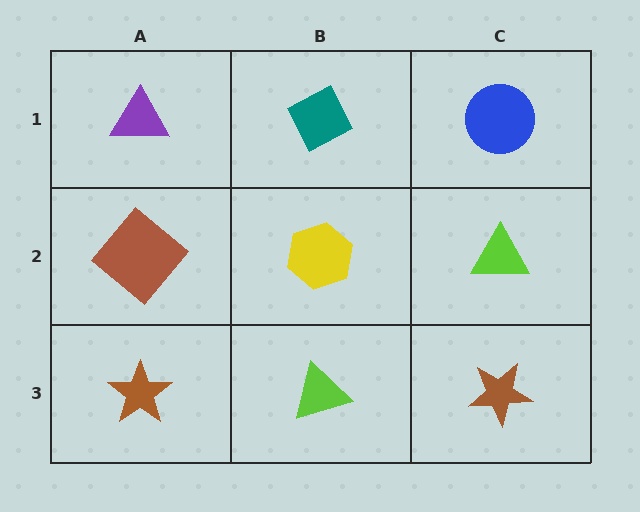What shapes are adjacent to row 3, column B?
A yellow hexagon (row 2, column B), a brown star (row 3, column A), a brown star (row 3, column C).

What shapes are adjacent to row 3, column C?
A lime triangle (row 2, column C), a lime triangle (row 3, column B).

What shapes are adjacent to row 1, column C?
A lime triangle (row 2, column C), a teal diamond (row 1, column B).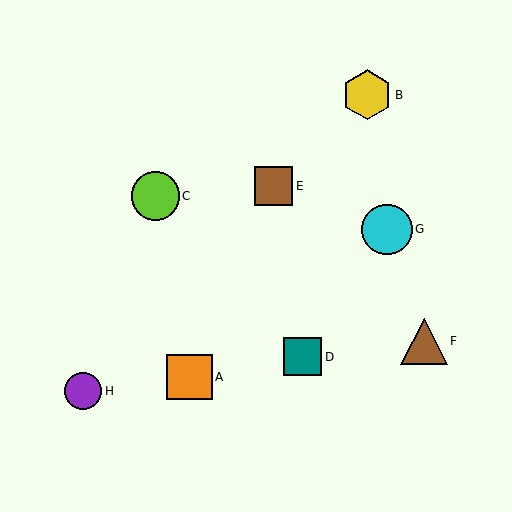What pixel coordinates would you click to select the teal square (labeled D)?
Click at (303, 357) to select the teal square D.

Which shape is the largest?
The cyan circle (labeled G) is the largest.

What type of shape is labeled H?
Shape H is a purple circle.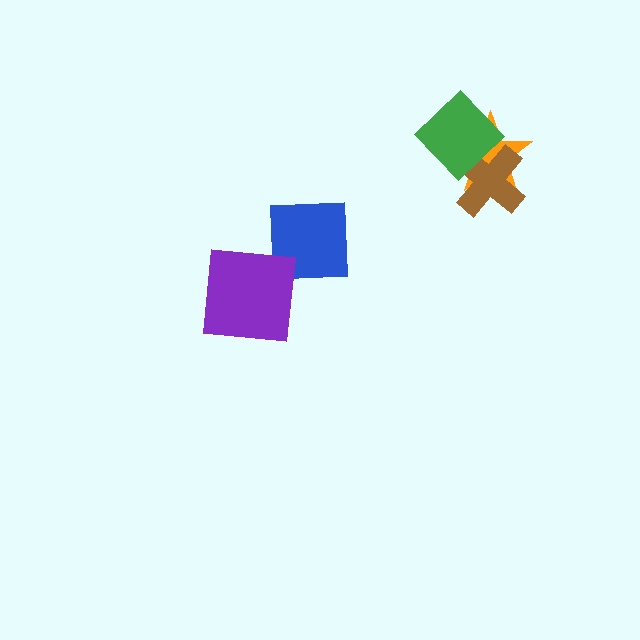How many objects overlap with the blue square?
0 objects overlap with the blue square.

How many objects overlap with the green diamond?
2 objects overlap with the green diamond.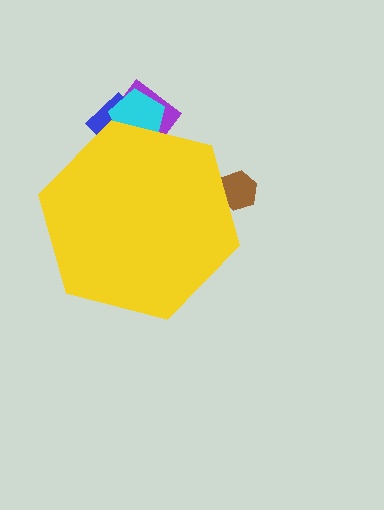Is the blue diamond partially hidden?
Yes, the blue diamond is partially hidden behind the yellow hexagon.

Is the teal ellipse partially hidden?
Yes, the teal ellipse is partially hidden behind the yellow hexagon.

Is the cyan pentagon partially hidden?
Yes, the cyan pentagon is partially hidden behind the yellow hexagon.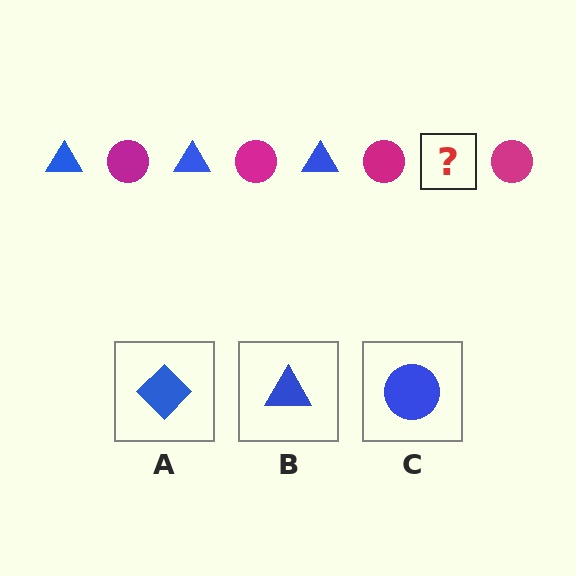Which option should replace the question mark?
Option B.